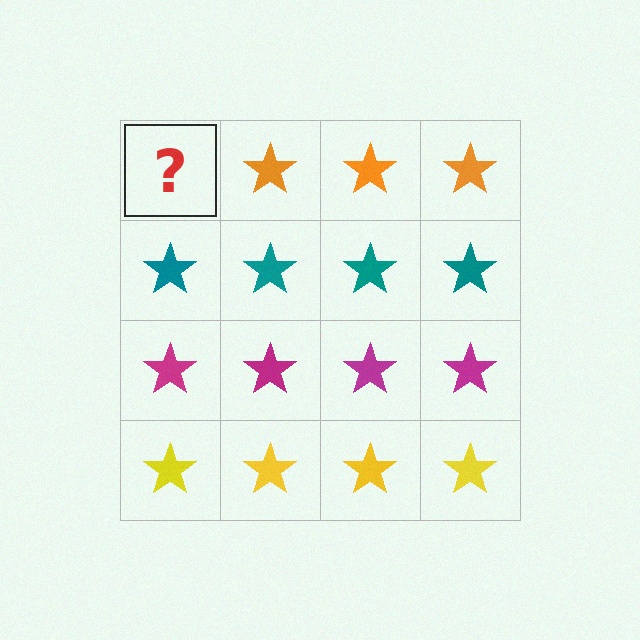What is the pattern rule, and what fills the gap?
The rule is that each row has a consistent color. The gap should be filled with an orange star.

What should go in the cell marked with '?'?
The missing cell should contain an orange star.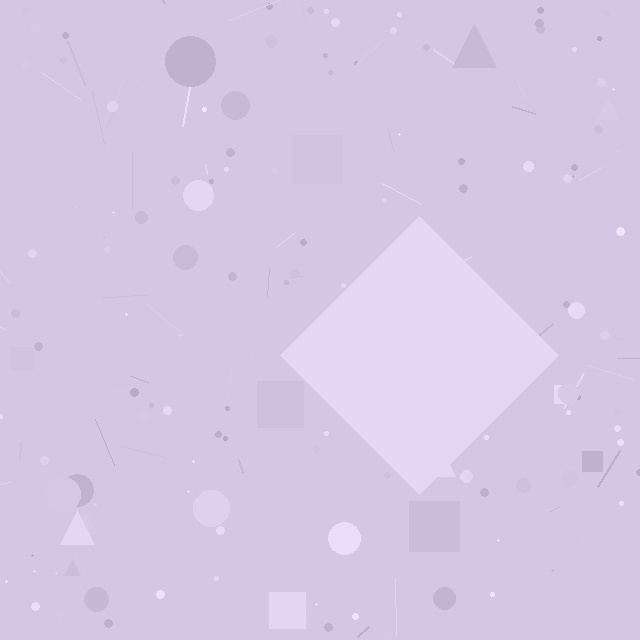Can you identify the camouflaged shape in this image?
The camouflaged shape is a diamond.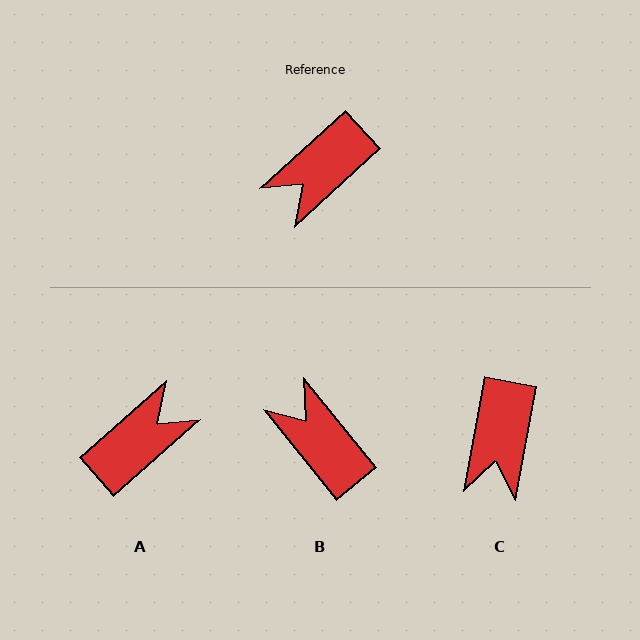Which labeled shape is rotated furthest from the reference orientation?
A, about 179 degrees away.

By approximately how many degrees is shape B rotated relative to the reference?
Approximately 94 degrees clockwise.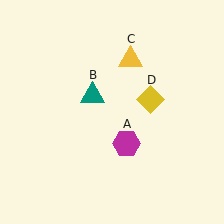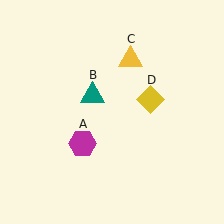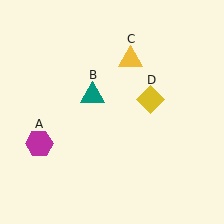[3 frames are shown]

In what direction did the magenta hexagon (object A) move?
The magenta hexagon (object A) moved left.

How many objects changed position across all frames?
1 object changed position: magenta hexagon (object A).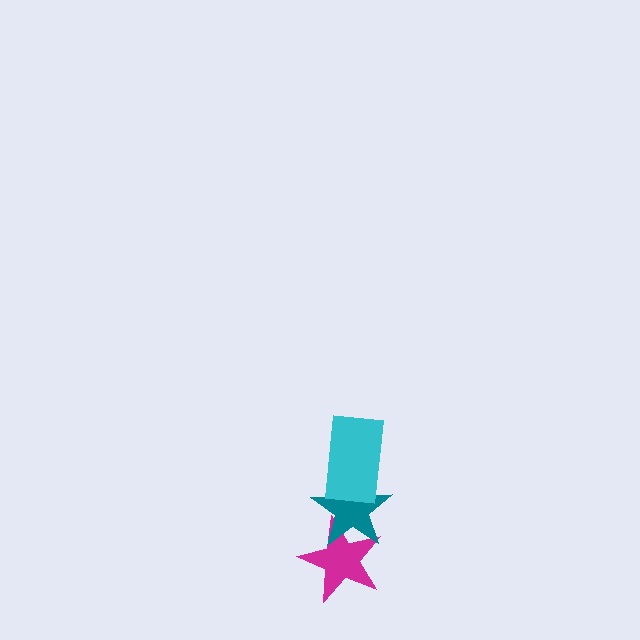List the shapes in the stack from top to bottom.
From top to bottom: the cyan rectangle, the teal star, the magenta star.